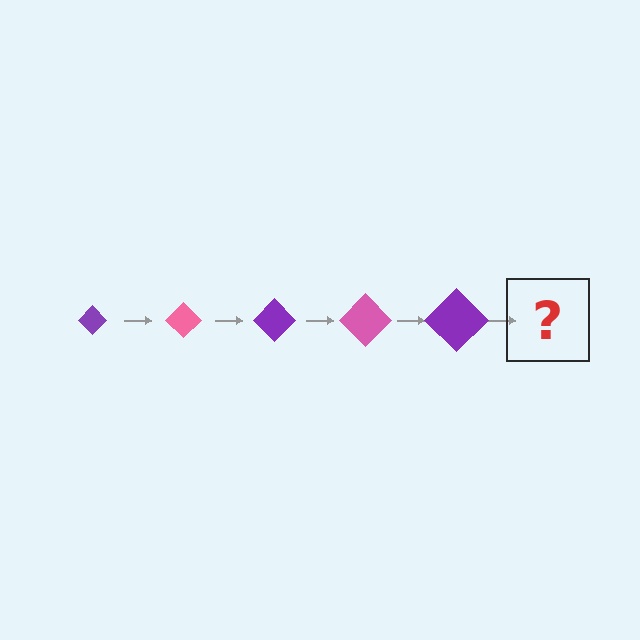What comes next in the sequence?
The next element should be a pink diamond, larger than the previous one.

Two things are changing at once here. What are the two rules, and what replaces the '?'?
The two rules are that the diamond grows larger each step and the color cycles through purple and pink. The '?' should be a pink diamond, larger than the previous one.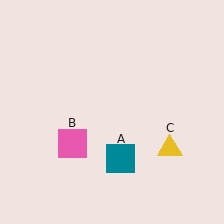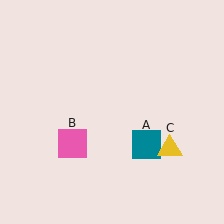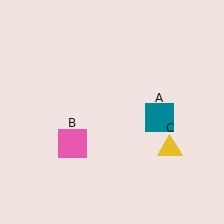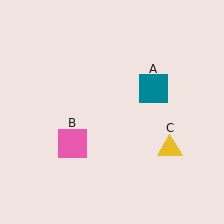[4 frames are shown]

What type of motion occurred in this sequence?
The teal square (object A) rotated counterclockwise around the center of the scene.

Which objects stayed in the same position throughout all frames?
Pink square (object B) and yellow triangle (object C) remained stationary.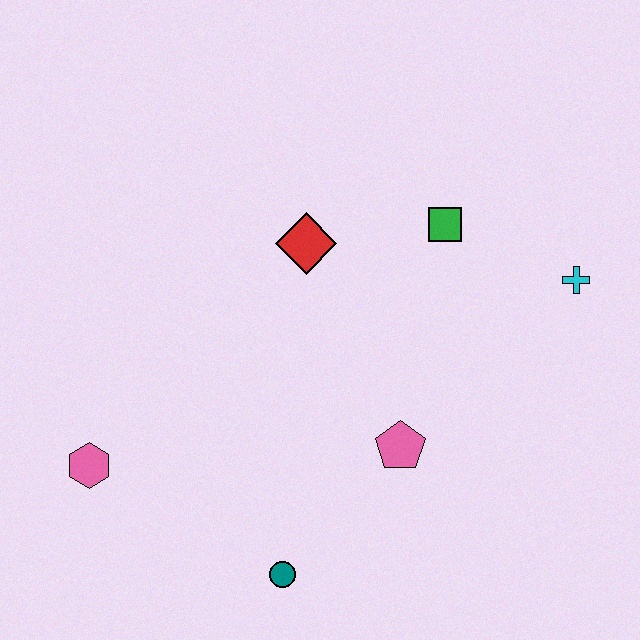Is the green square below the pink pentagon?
No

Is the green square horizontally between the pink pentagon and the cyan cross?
Yes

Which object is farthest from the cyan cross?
The pink hexagon is farthest from the cyan cross.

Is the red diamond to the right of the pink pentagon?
No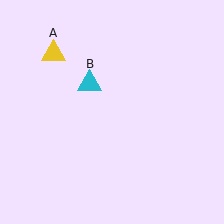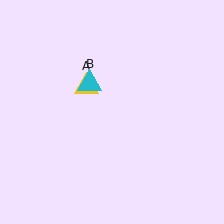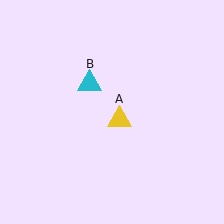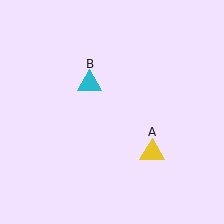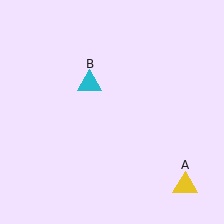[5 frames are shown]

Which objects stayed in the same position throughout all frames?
Cyan triangle (object B) remained stationary.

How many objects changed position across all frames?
1 object changed position: yellow triangle (object A).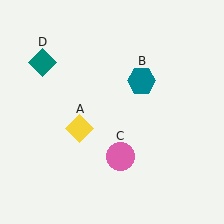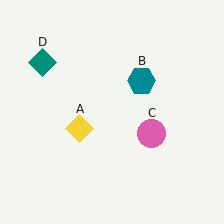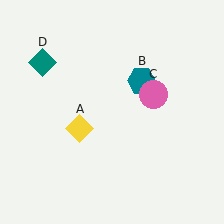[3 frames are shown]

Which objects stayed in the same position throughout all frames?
Yellow diamond (object A) and teal hexagon (object B) and teal diamond (object D) remained stationary.